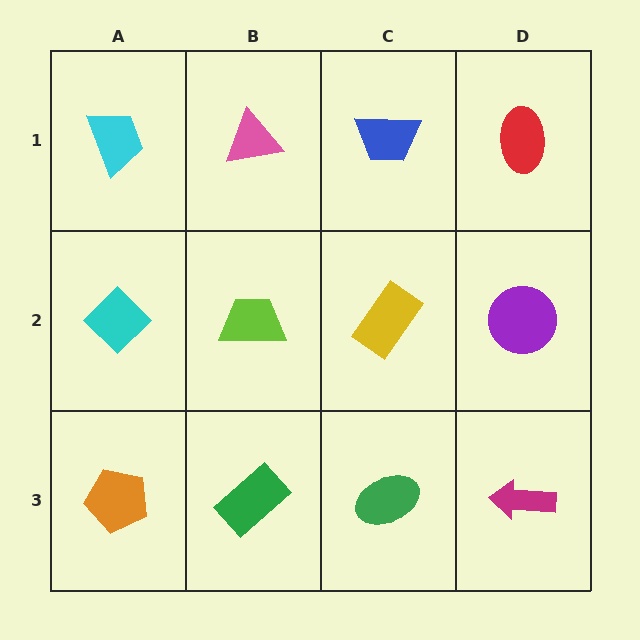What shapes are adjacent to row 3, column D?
A purple circle (row 2, column D), a green ellipse (row 3, column C).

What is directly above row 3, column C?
A yellow rectangle.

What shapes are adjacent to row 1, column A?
A cyan diamond (row 2, column A), a pink triangle (row 1, column B).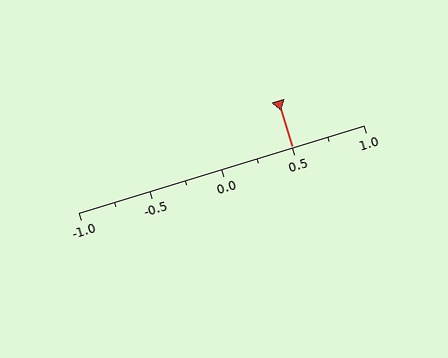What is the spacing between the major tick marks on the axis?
The major ticks are spaced 0.5 apart.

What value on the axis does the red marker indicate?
The marker indicates approximately 0.5.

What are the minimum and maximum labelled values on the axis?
The axis runs from -1.0 to 1.0.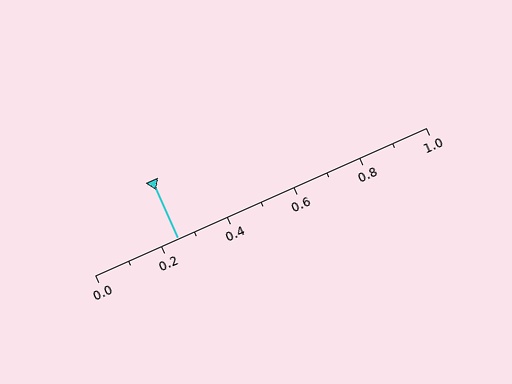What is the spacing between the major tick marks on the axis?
The major ticks are spaced 0.2 apart.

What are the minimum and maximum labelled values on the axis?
The axis runs from 0.0 to 1.0.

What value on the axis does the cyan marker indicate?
The marker indicates approximately 0.25.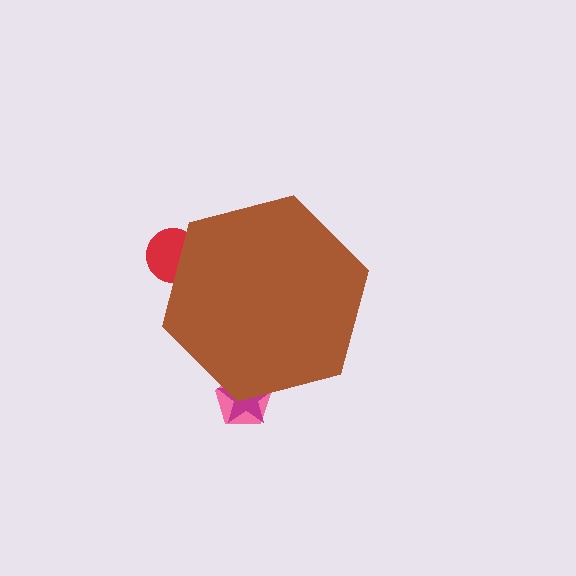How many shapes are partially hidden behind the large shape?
3 shapes are partially hidden.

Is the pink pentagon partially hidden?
Yes, the pink pentagon is partially hidden behind the brown hexagon.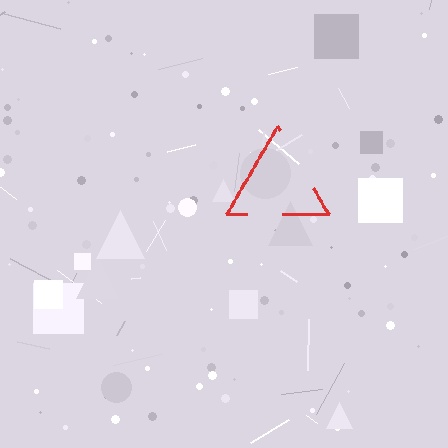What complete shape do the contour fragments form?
The contour fragments form a triangle.